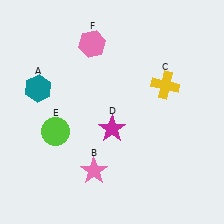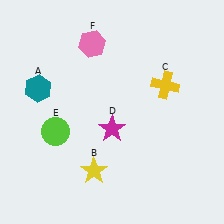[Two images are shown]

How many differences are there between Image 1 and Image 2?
There is 1 difference between the two images.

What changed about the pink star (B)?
In Image 1, B is pink. In Image 2, it changed to yellow.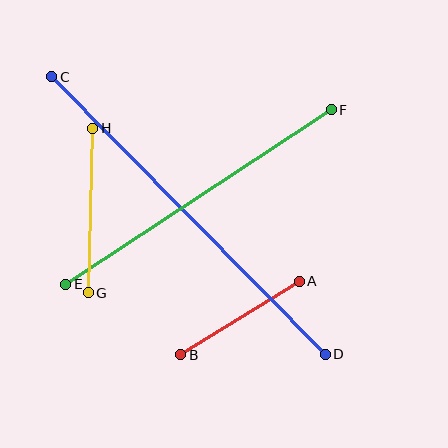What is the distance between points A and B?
The distance is approximately 139 pixels.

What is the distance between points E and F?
The distance is approximately 318 pixels.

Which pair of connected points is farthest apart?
Points C and D are farthest apart.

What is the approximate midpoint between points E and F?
The midpoint is at approximately (199, 197) pixels.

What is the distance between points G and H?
The distance is approximately 165 pixels.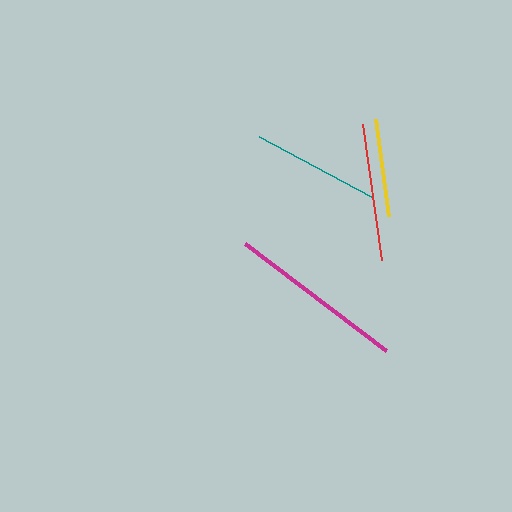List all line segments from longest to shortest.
From longest to shortest: magenta, red, teal, yellow.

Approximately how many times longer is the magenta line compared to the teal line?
The magenta line is approximately 1.4 times the length of the teal line.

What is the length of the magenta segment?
The magenta segment is approximately 177 pixels long.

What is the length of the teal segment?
The teal segment is approximately 127 pixels long.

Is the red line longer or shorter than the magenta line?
The magenta line is longer than the red line.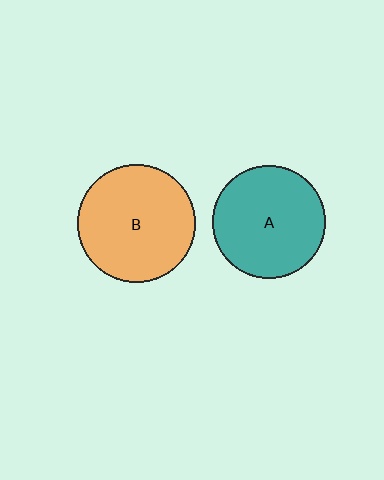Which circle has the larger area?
Circle B (orange).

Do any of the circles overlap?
No, none of the circles overlap.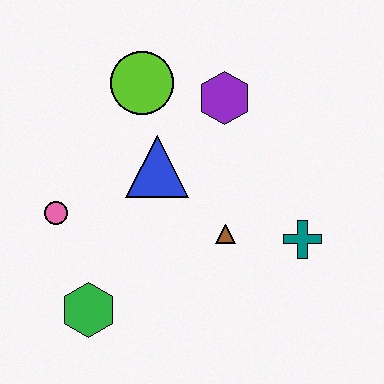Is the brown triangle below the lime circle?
Yes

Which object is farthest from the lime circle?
The green hexagon is farthest from the lime circle.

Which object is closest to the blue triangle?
The lime circle is closest to the blue triangle.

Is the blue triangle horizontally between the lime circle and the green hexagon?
No